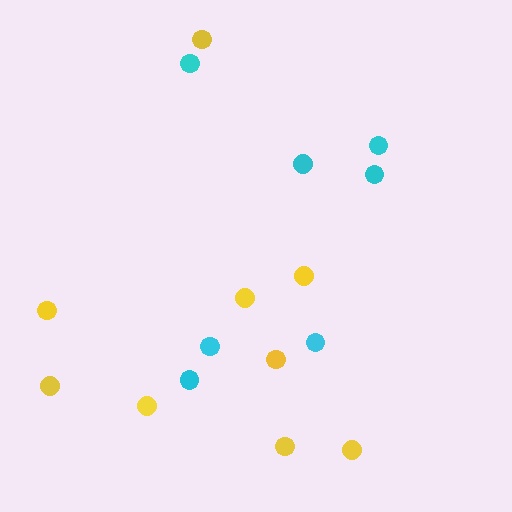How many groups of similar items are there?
There are 2 groups: one group of yellow circles (9) and one group of cyan circles (7).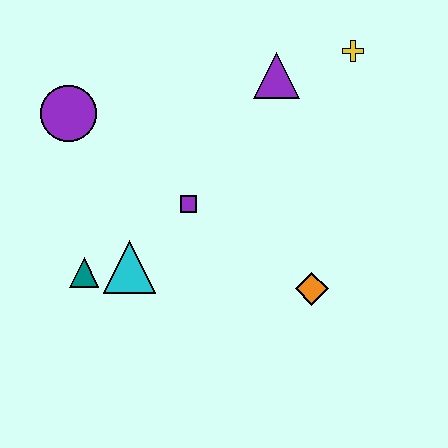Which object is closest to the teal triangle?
The cyan triangle is closest to the teal triangle.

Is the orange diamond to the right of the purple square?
Yes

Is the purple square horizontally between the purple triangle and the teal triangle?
Yes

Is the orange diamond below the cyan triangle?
Yes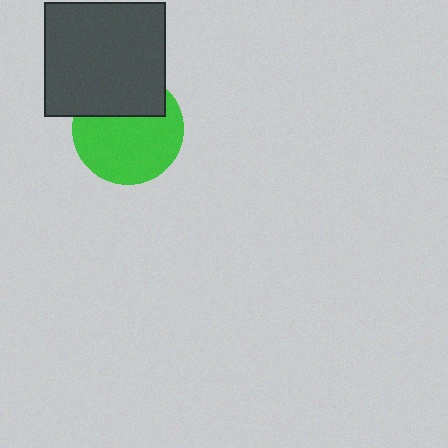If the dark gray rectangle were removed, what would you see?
You would see the complete green circle.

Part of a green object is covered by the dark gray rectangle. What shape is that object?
It is a circle.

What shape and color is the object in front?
The object in front is a dark gray rectangle.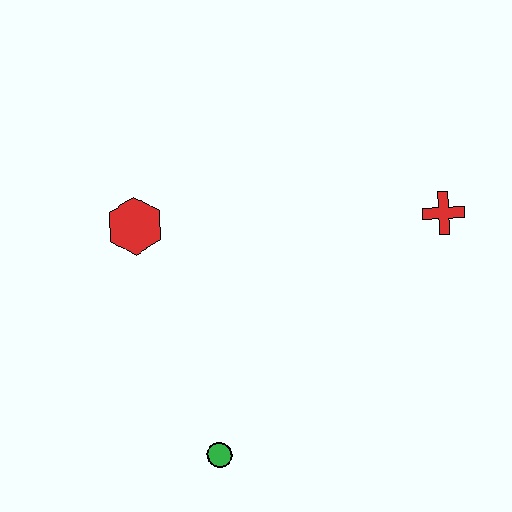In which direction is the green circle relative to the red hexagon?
The green circle is below the red hexagon.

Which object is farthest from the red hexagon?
The red cross is farthest from the red hexagon.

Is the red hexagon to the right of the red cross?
No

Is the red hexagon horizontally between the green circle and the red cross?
No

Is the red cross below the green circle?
No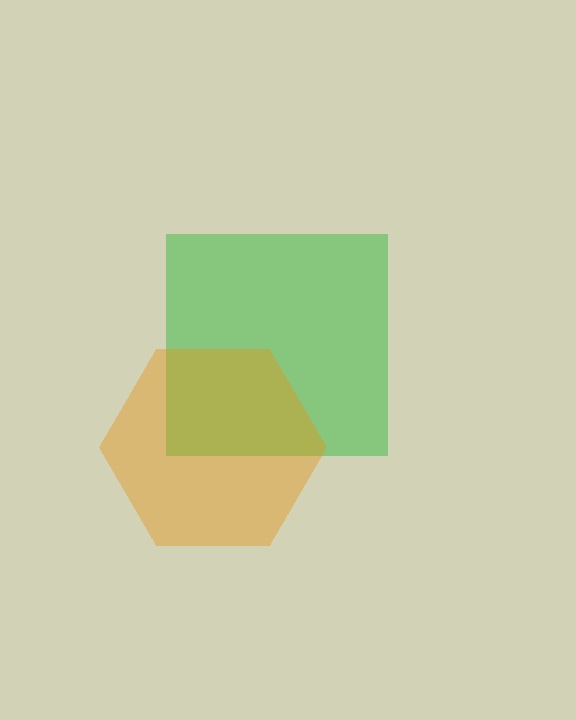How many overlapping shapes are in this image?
There are 2 overlapping shapes in the image.